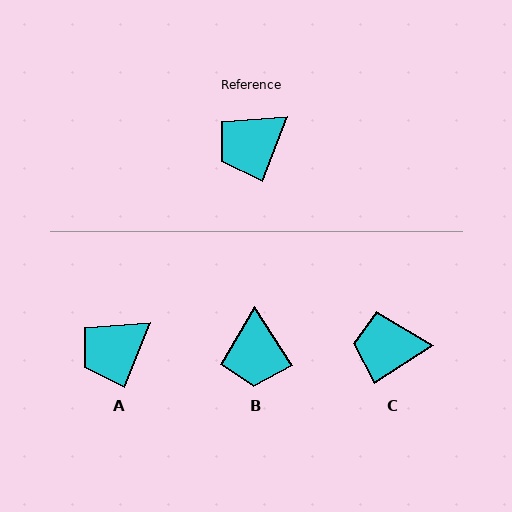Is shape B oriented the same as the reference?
No, it is off by about 55 degrees.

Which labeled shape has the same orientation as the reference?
A.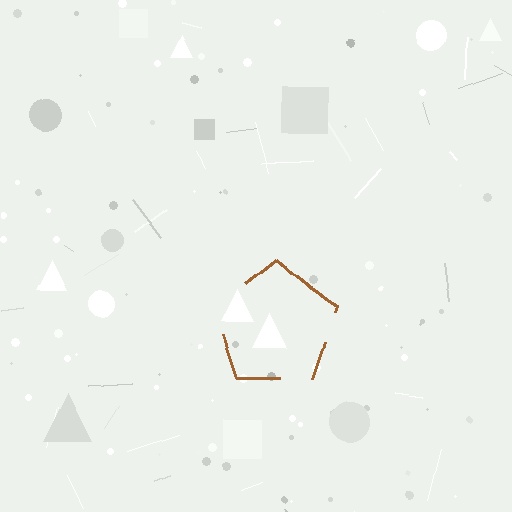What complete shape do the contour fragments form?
The contour fragments form a pentagon.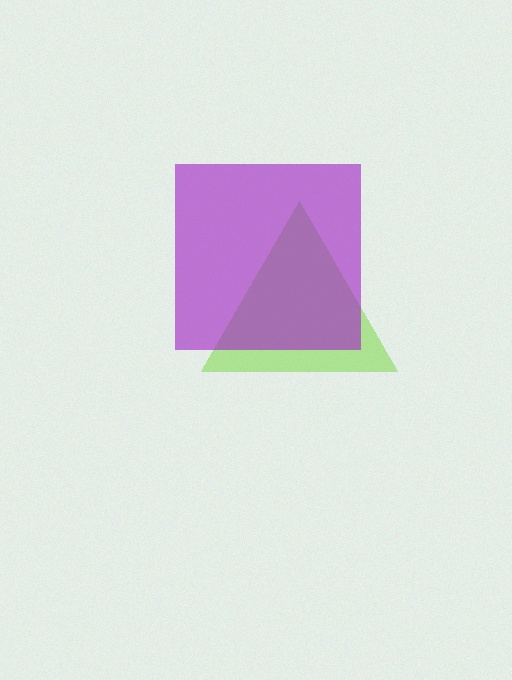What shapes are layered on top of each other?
The layered shapes are: a lime triangle, a purple square.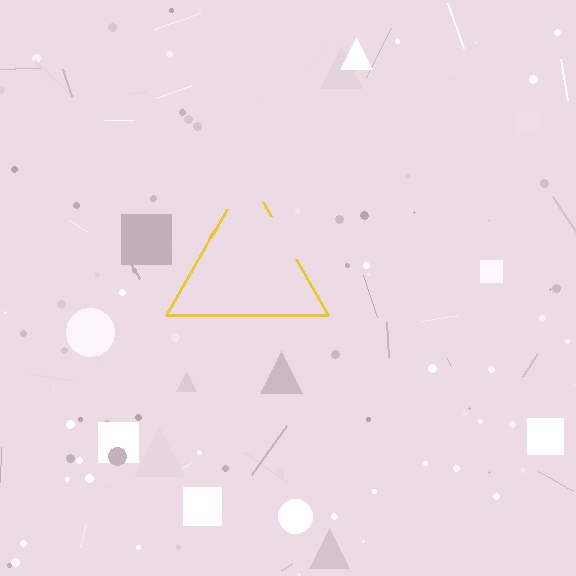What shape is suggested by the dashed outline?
The dashed outline suggests a triangle.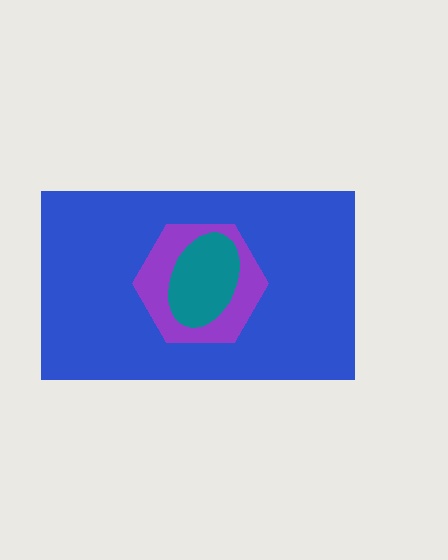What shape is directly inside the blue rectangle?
The purple hexagon.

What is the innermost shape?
The teal ellipse.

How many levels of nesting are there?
3.